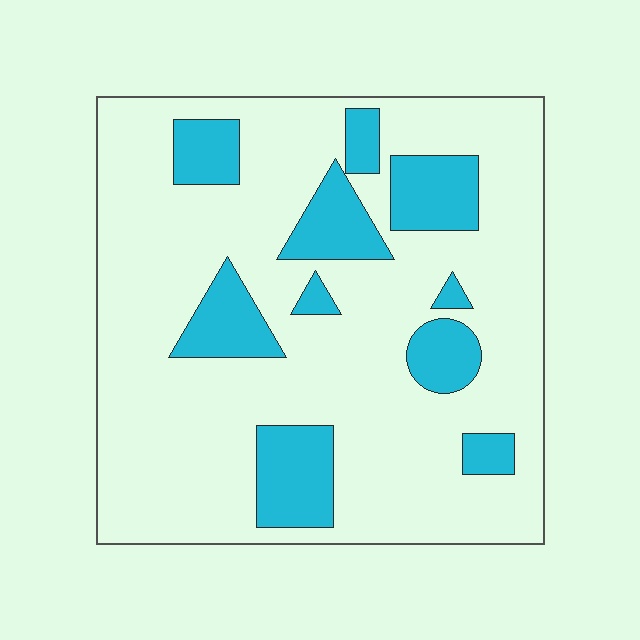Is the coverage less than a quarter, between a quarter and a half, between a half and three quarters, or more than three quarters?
Less than a quarter.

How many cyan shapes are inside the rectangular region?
10.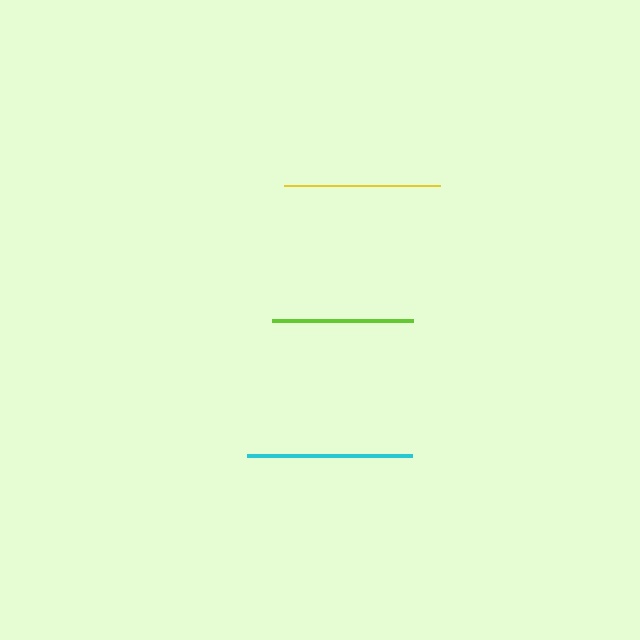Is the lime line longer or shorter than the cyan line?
The cyan line is longer than the lime line.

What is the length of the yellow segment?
The yellow segment is approximately 156 pixels long.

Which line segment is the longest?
The cyan line is the longest at approximately 165 pixels.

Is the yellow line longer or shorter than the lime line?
The yellow line is longer than the lime line.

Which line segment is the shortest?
The lime line is the shortest at approximately 140 pixels.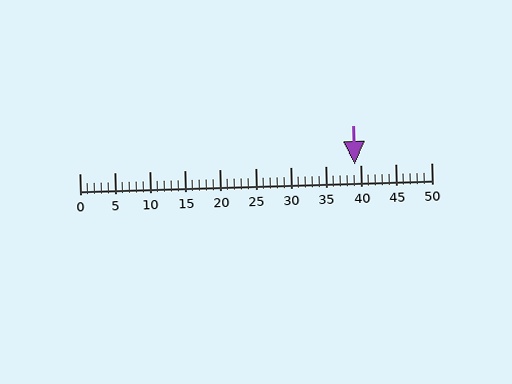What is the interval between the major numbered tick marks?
The major tick marks are spaced 5 units apart.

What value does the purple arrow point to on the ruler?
The purple arrow points to approximately 39.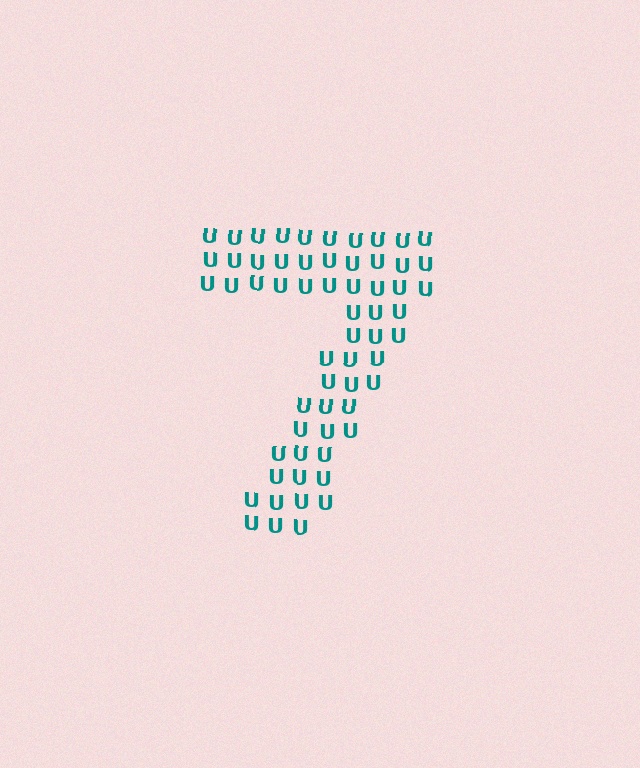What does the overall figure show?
The overall figure shows the digit 7.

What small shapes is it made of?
It is made of small letter U's.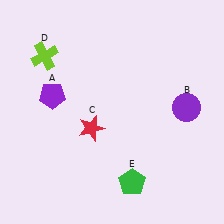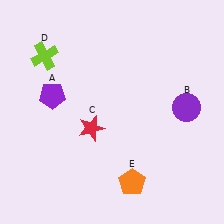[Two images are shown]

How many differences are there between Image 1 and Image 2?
There is 1 difference between the two images.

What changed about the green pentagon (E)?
In Image 1, E is green. In Image 2, it changed to orange.